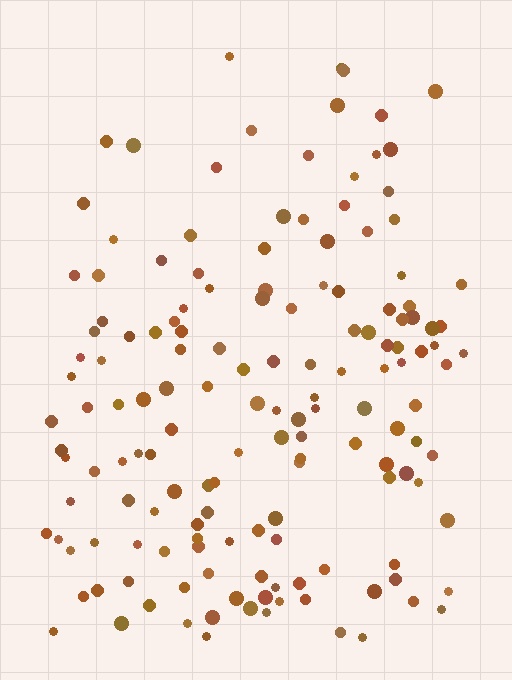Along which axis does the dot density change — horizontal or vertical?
Vertical.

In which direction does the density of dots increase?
From top to bottom, with the bottom side densest.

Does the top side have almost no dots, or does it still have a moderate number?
Still a moderate number, just noticeably fewer than the bottom.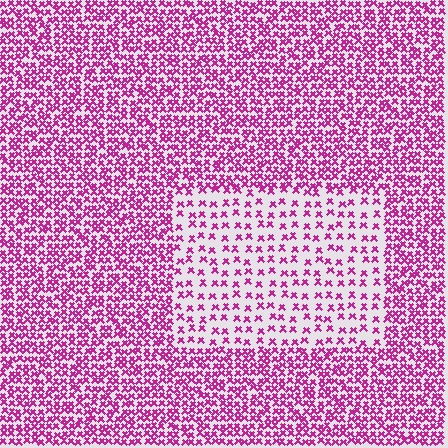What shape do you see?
I see a rectangle.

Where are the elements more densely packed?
The elements are more densely packed outside the rectangle boundary.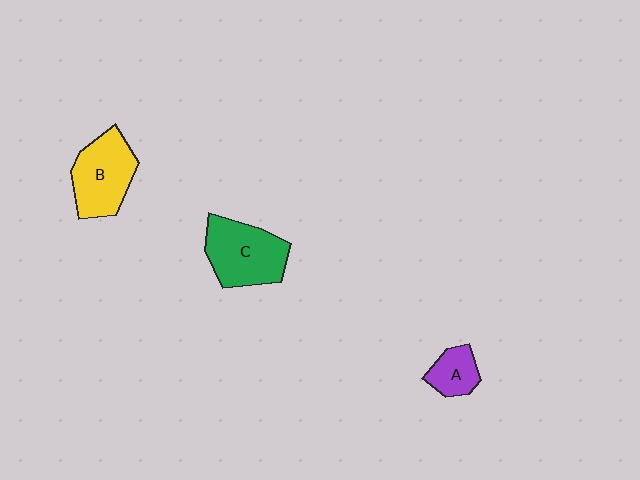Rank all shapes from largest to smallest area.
From largest to smallest: C (green), B (yellow), A (purple).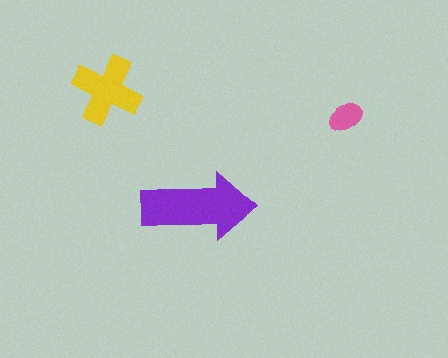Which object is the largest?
The purple arrow.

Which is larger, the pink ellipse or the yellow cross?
The yellow cross.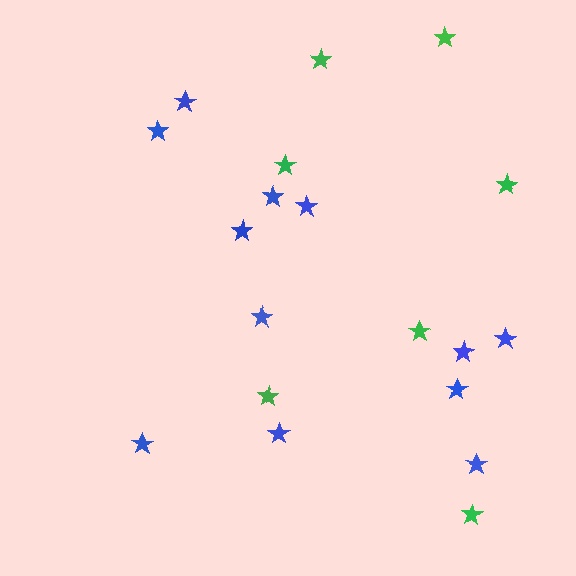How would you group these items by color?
There are 2 groups: one group of green stars (7) and one group of blue stars (12).